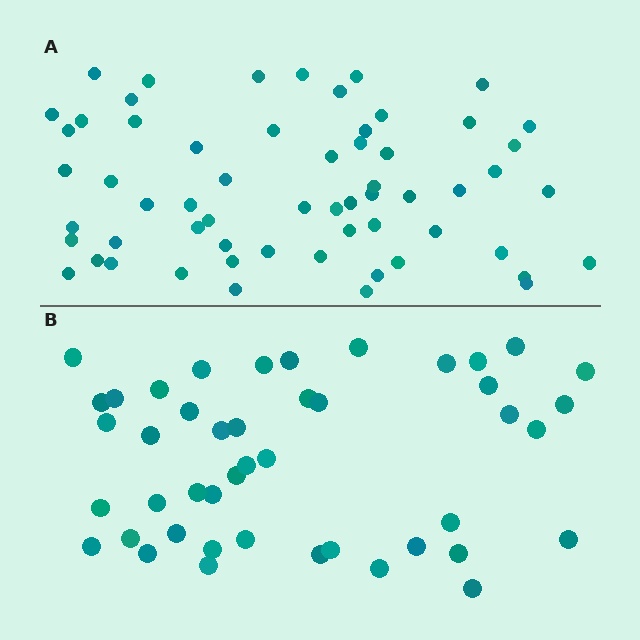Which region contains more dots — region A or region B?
Region A (the top region) has more dots.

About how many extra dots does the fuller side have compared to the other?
Region A has approximately 15 more dots than region B.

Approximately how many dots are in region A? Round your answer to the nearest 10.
About 60 dots.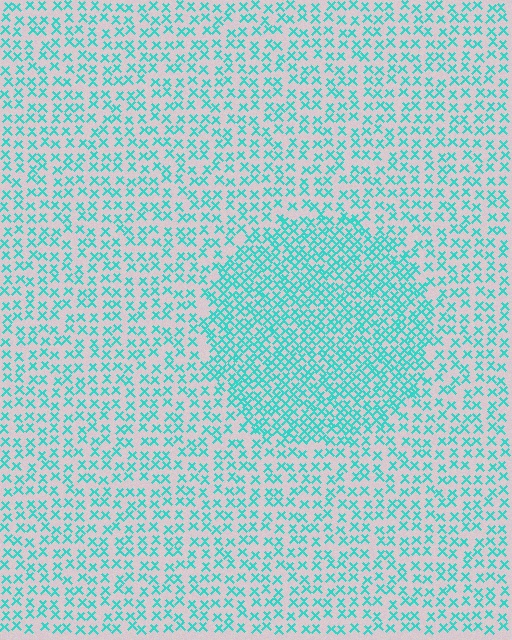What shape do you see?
I see a circle.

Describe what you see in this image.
The image contains small cyan elements arranged at two different densities. A circle-shaped region is visible where the elements are more densely packed than the surrounding area.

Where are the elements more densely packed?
The elements are more densely packed inside the circle boundary.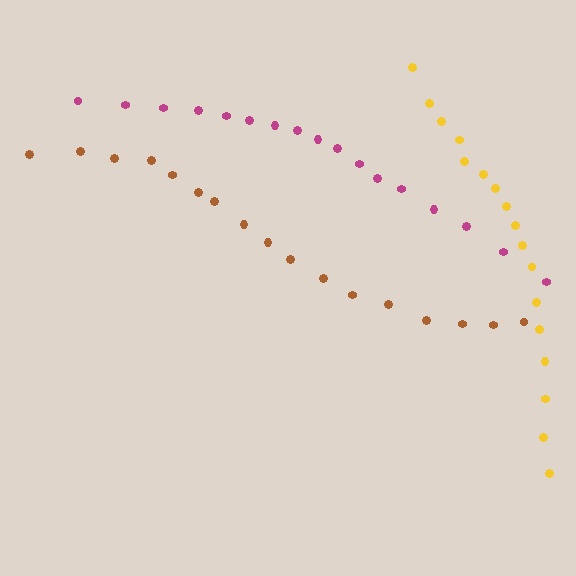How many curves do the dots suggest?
There are 3 distinct paths.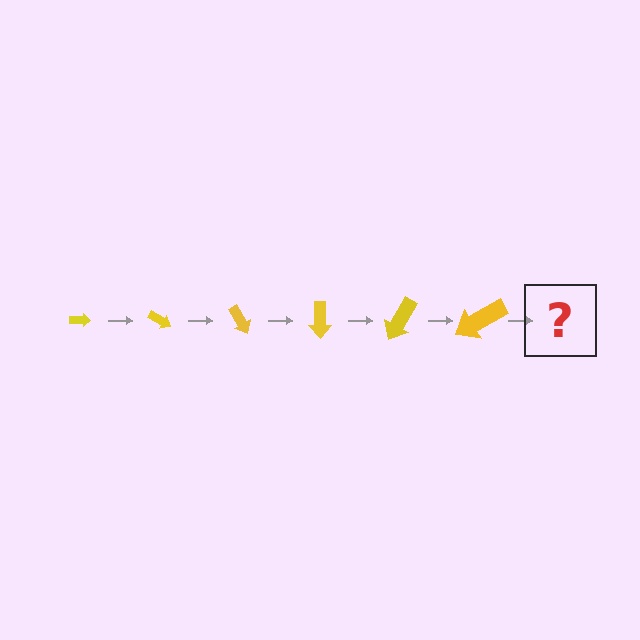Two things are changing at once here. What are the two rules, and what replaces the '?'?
The two rules are that the arrow grows larger each step and it rotates 30 degrees each step. The '?' should be an arrow, larger than the previous one and rotated 180 degrees from the start.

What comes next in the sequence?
The next element should be an arrow, larger than the previous one and rotated 180 degrees from the start.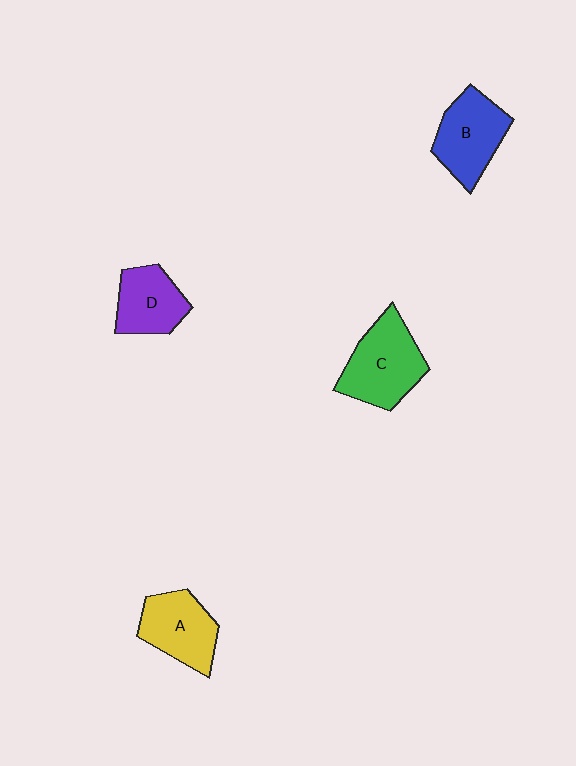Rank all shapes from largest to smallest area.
From largest to smallest: C (green), B (blue), A (yellow), D (purple).